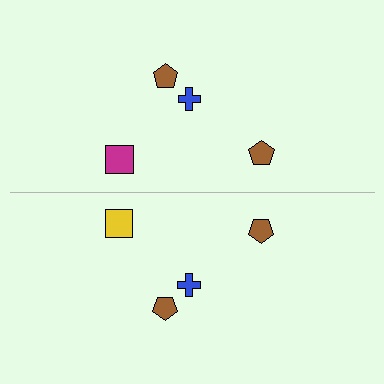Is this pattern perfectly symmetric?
No, the pattern is not perfectly symmetric. The yellow square on the bottom side breaks the symmetry — its mirror counterpart is magenta.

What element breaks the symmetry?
The yellow square on the bottom side breaks the symmetry — its mirror counterpart is magenta.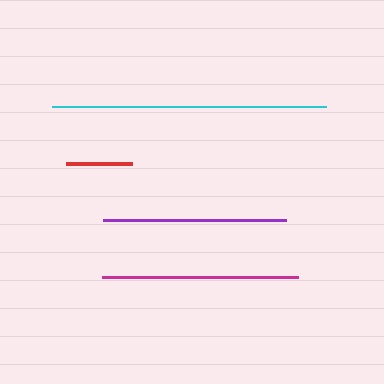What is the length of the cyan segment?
The cyan segment is approximately 274 pixels long.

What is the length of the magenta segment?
The magenta segment is approximately 196 pixels long.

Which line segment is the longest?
The cyan line is the longest at approximately 274 pixels.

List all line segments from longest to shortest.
From longest to shortest: cyan, magenta, purple, red.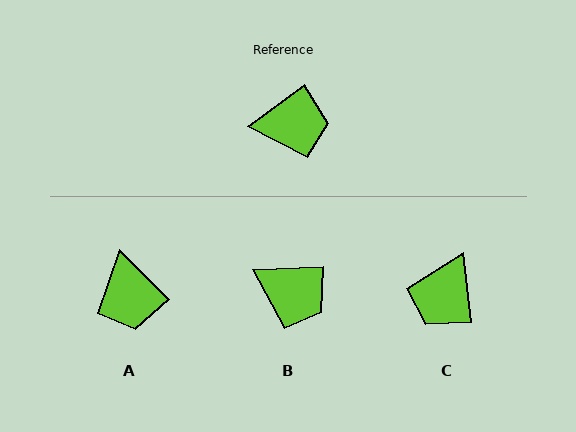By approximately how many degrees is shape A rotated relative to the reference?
Approximately 81 degrees clockwise.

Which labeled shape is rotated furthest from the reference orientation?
C, about 120 degrees away.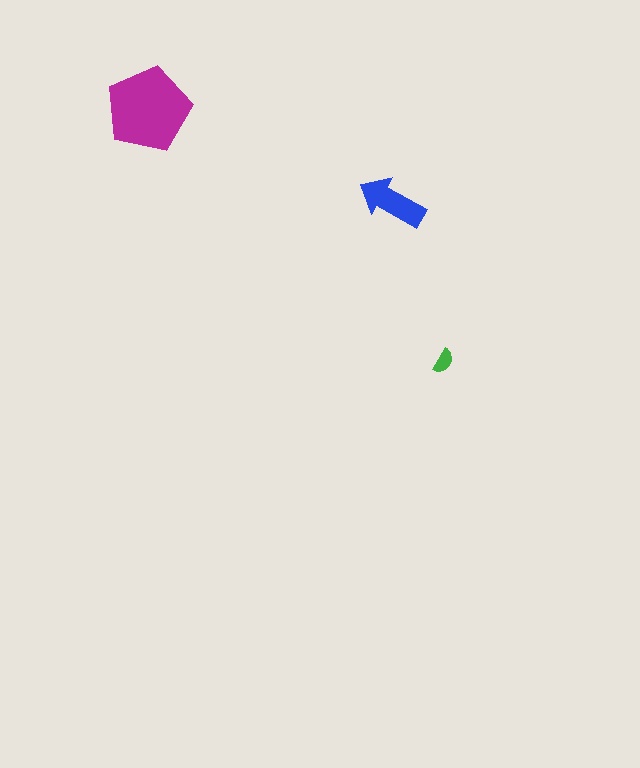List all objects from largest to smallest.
The magenta pentagon, the blue arrow, the green semicircle.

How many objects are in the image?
There are 3 objects in the image.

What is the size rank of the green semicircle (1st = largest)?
3rd.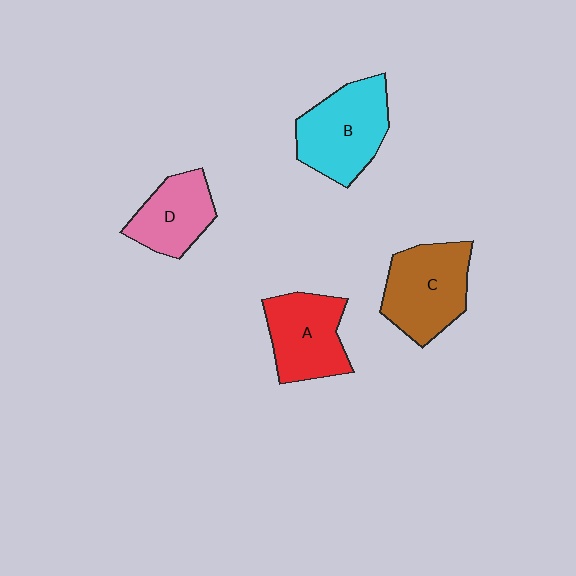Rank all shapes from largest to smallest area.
From largest to smallest: B (cyan), C (brown), A (red), D (pink).